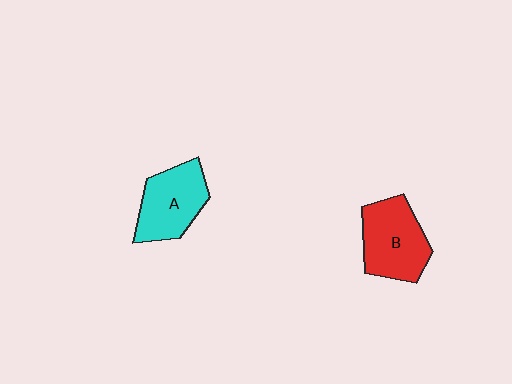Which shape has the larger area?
Shape B (red).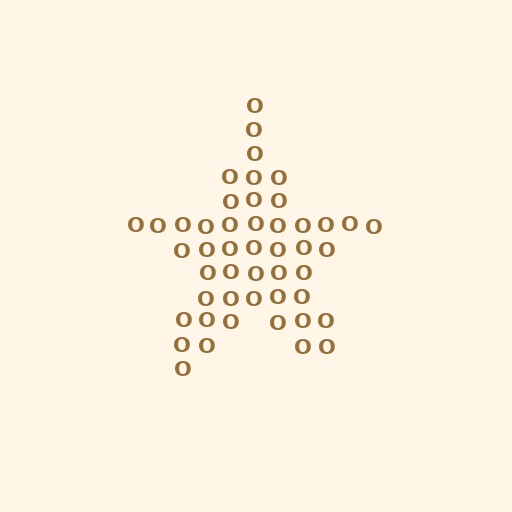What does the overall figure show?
The overall figure shows a star.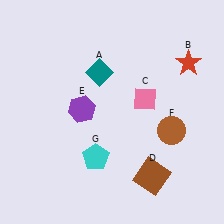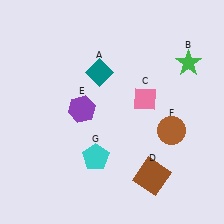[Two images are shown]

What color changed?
The star (B) changed from red in Image 1 to green in Image 2.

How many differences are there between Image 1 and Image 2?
There is 1 difference between the two images.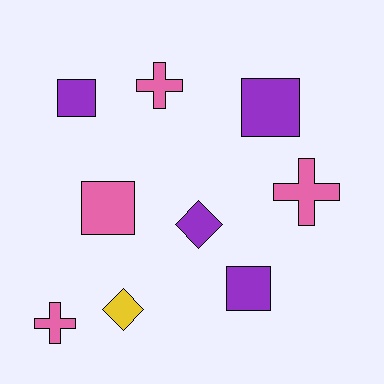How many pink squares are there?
There is 1 pink square.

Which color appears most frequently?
Purple, with 4 objects.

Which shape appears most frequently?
Square, with 4 objects.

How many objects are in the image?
There are 9 objects.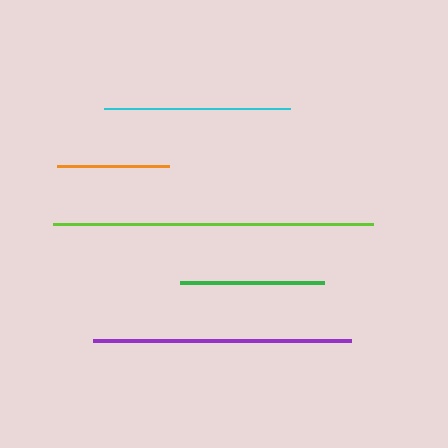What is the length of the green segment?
The green segment is approximately 144 pixels long.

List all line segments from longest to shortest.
From longest to shortest: lime, purple, cyan, green, orange.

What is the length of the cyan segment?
The cyan segment is approximately 186 pixels long.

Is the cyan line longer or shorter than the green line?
The cyan line is longer than the green line.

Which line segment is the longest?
The lime line is the longest at approximately 320 pixels.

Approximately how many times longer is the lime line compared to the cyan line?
The lime line is approximately 1.7 times the length of the cyan line.